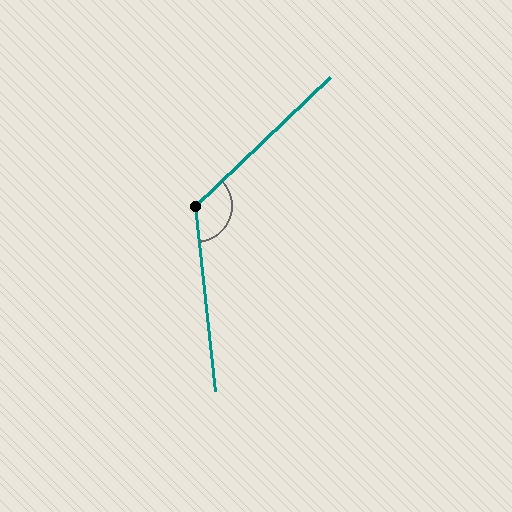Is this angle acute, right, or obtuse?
It is obtuse.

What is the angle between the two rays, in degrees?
Approximately 128 degrees.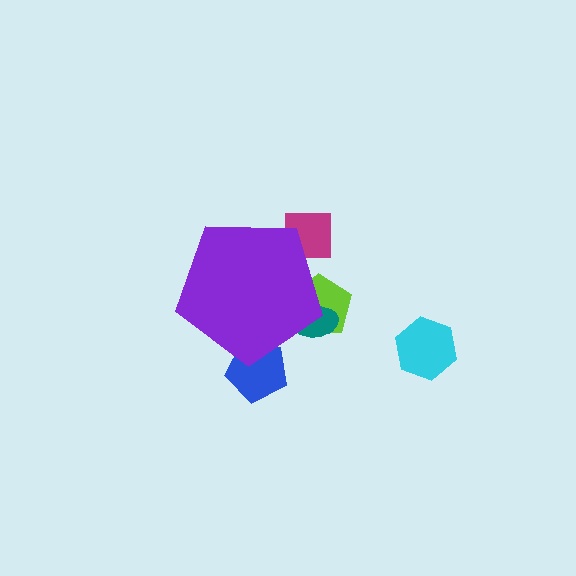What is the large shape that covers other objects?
A purple pentagon.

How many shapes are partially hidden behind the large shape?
4 shapes are partially hidden.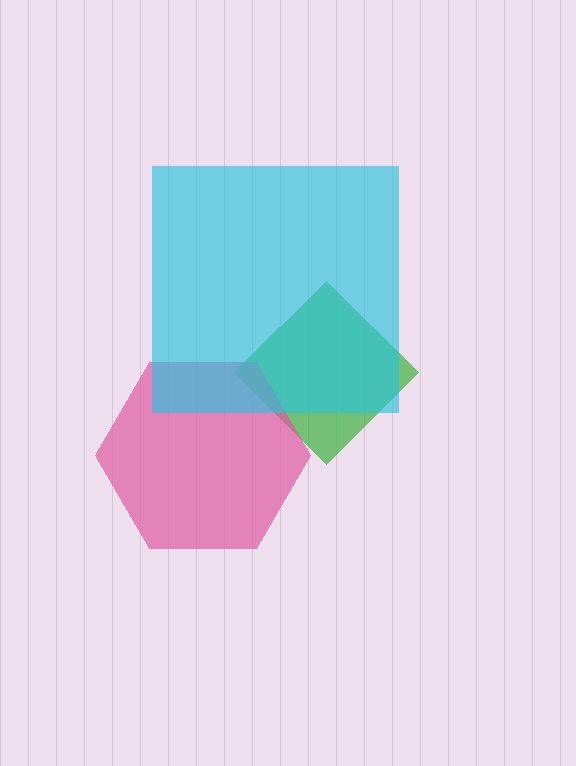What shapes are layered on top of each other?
The layered shapes are: a green diamond, a pink hexagon, a cyan square.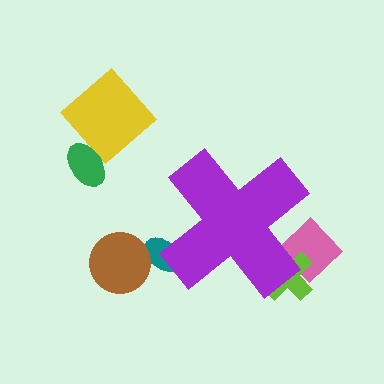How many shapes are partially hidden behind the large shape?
3 shapes are partially hidden.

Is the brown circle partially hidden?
No, the brown circle is fully visible.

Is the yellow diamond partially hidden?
No, the yellow diamond is fully visible.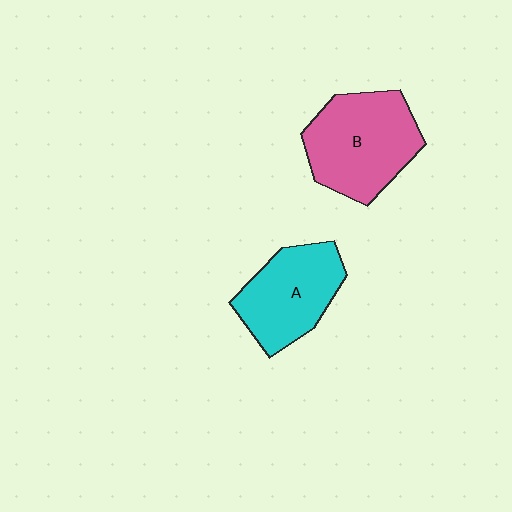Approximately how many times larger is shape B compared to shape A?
Approximately 1.2 times.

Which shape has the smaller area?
Shape A (cyan).